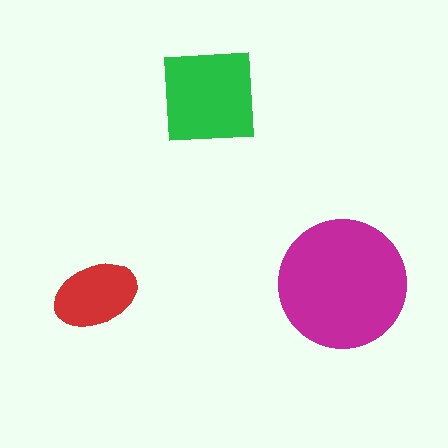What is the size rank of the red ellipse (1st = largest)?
3rd.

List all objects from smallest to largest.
The red ellipse, the green square, the magenta circle.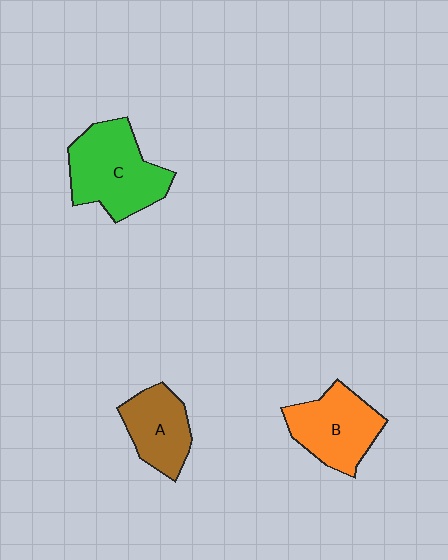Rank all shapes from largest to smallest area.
From largest to smallest: C (green), B (orange), A (brown).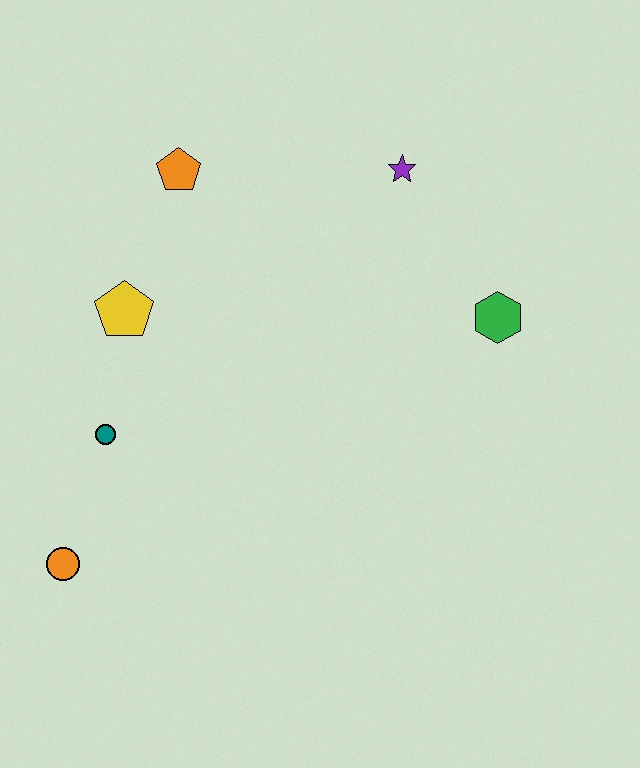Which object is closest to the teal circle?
The yellow pentagon is closest to the teal circle.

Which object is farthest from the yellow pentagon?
The green hexagon is farthest from the yellow pentagon.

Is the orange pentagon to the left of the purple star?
Yes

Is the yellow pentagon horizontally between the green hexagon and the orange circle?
Yes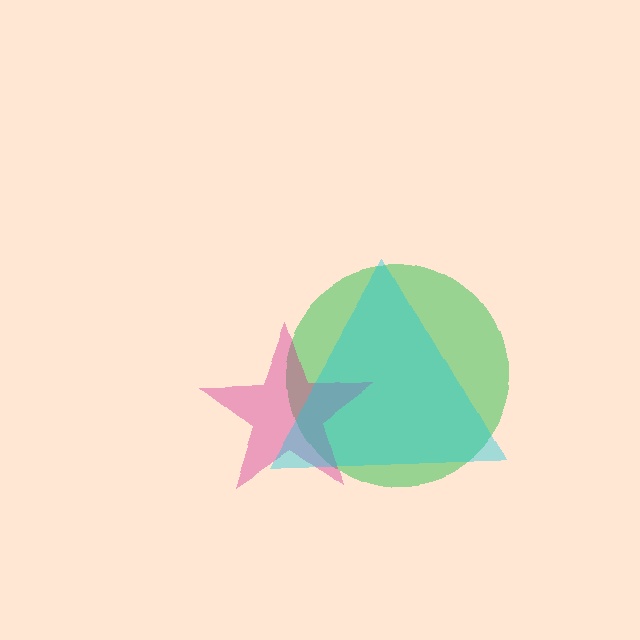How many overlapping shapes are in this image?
There are 3 overlapping shapes in the image.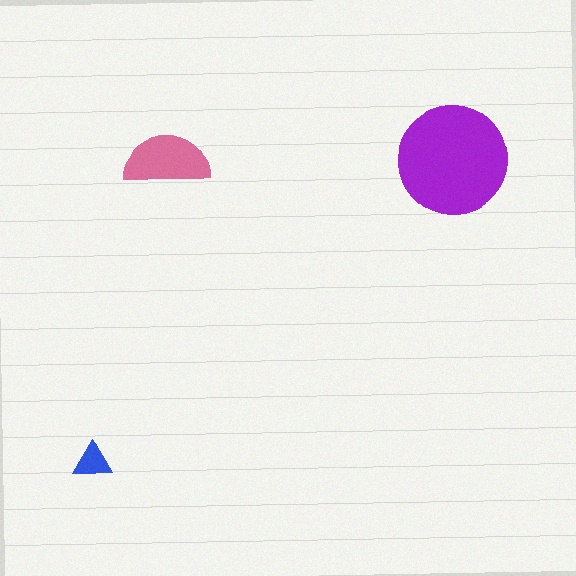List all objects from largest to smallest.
The purple circle, the pink semicircle, the blue triangle.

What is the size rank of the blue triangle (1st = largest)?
3rd.